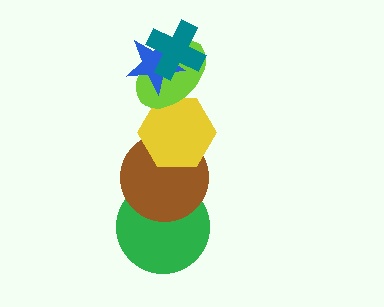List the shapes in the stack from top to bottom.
From top to bottom: the teal cross, the blue star, the lime ellipse, the yellow hexagon, the brown circle, the green circle.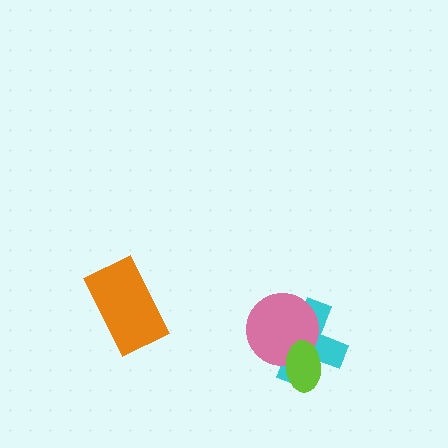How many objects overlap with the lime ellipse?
2 objects overlap with the lime ellipse.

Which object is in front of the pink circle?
The lime ellipse is in front of the pink circle.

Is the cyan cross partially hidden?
Yes, it is partially covered by another shape.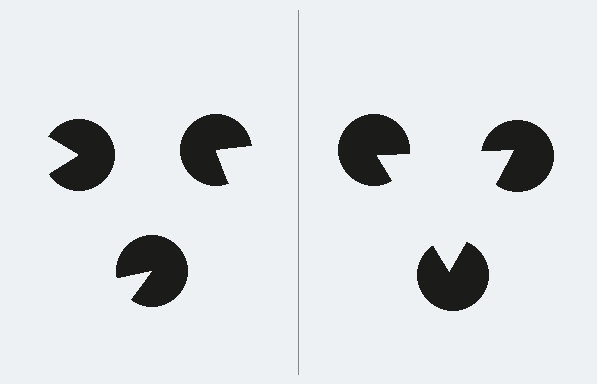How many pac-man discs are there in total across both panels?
6 — 3 on each side.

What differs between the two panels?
The pac-man discs are positioned identically on both sides; only the wedge orientations differ. On the right they align to a triangle; on the left they are misaligned.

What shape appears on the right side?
An illusory triangle.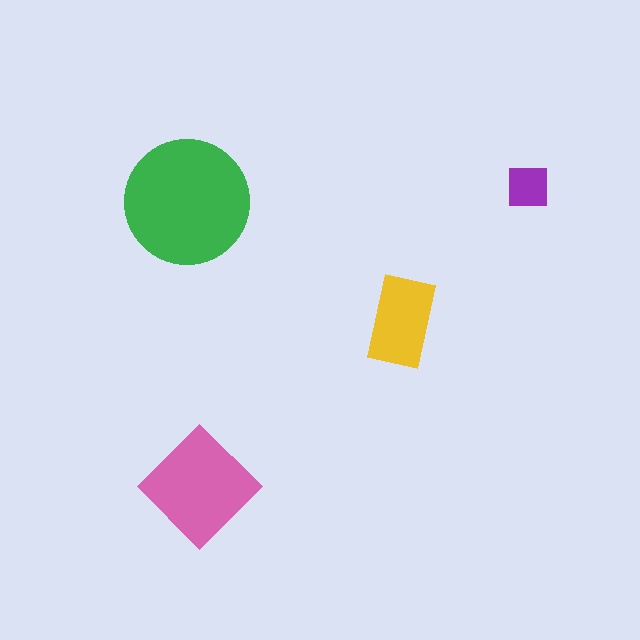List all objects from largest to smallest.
The green circle, the pink diamond, the yellow rectangle, the purple square.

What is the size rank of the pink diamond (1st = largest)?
2nd.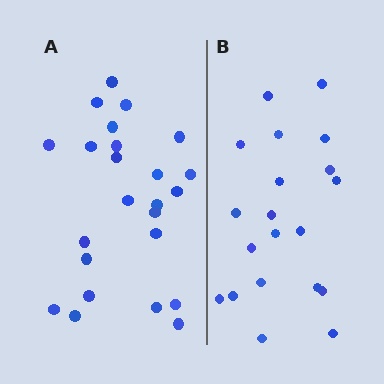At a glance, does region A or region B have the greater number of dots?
Region A (the left region) has more dots.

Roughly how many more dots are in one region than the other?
Region A has about 4 more dots than region B.